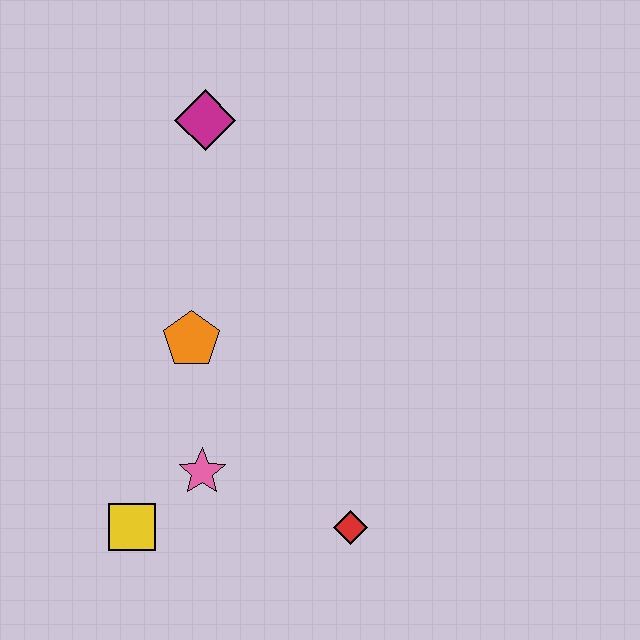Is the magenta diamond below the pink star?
No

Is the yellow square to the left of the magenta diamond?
Yes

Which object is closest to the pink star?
The yellow square is closest to the pink star.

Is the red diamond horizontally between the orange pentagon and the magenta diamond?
No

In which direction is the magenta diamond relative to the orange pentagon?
The magenta diamond is above the orange pentagon.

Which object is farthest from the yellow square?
The magenta diamond is farthest from the yellow square.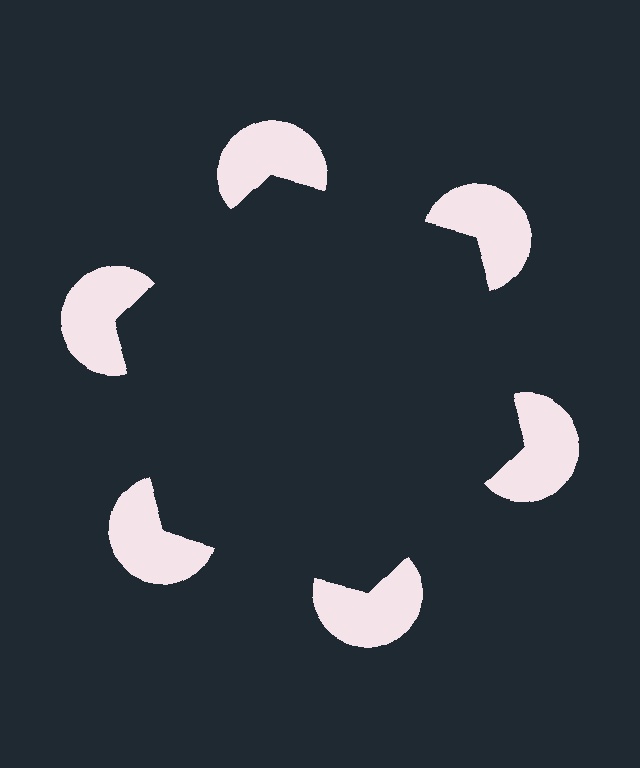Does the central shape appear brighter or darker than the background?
It typically appears slightly darker than the background, even though no actual brightness change is drawn.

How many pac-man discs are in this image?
There are 6 — one at each vertex of the illusory hexagon.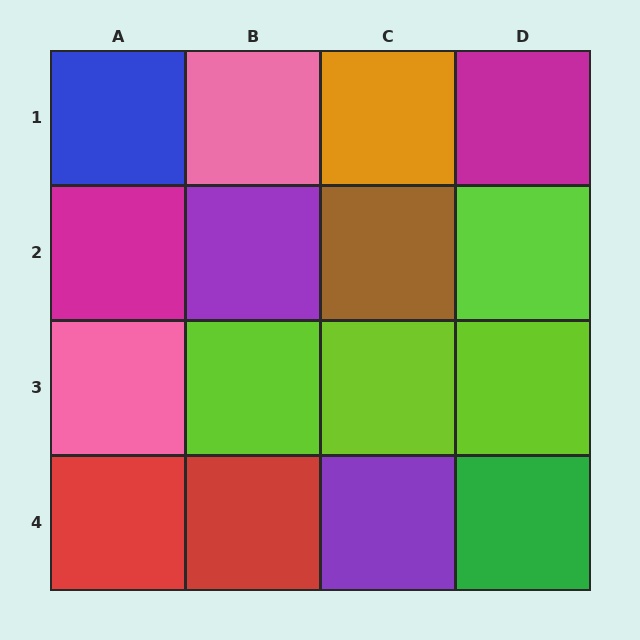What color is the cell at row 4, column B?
Red.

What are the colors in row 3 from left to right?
Pink, lime, lime, lime.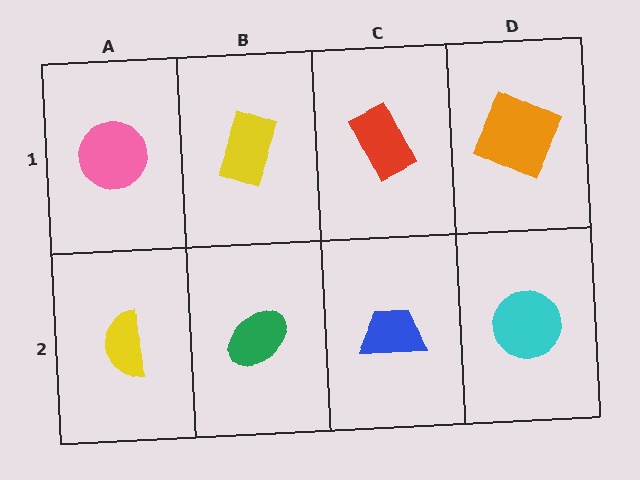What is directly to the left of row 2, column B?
A yellow semicircle.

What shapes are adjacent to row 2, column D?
An orange square (row 1, column D), a blue trapezoid (row 2, column C).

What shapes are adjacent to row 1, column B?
A green ellipse (row 2, column B), a pink circle (row 1, column A), a red rectangle (row 1, column C).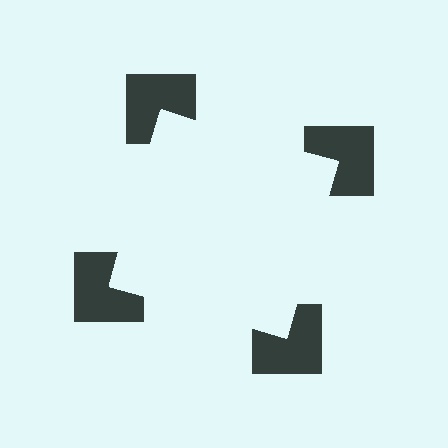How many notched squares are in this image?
There are 4 — one at each vertex of the illusory square.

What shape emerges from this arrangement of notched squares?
An illusory square — its edges are inferred from the aligned wedge cuts in the notched squares, not physically drawn.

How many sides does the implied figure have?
4 sides.